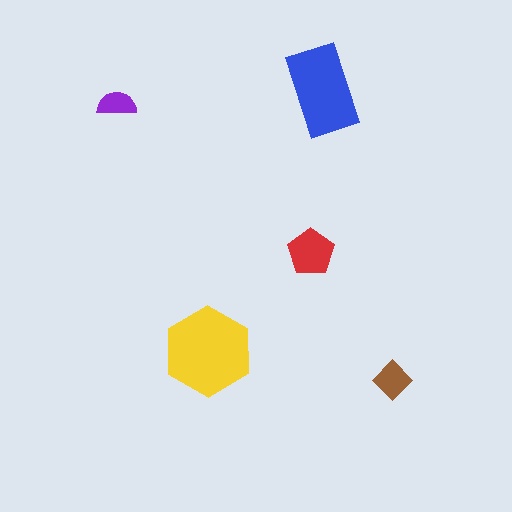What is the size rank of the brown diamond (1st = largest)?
4th.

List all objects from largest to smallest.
The yellow hexagon, the blue rectangle, the red pentagon, the brown diamond, the purple semicircle.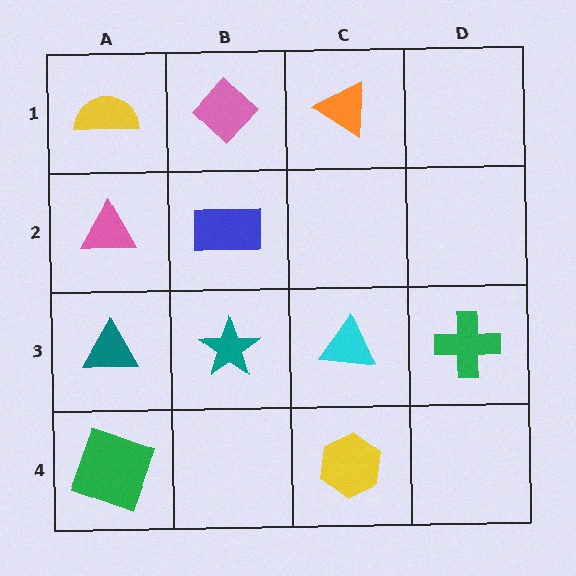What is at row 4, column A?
A green square.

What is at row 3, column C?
A cyan triangle.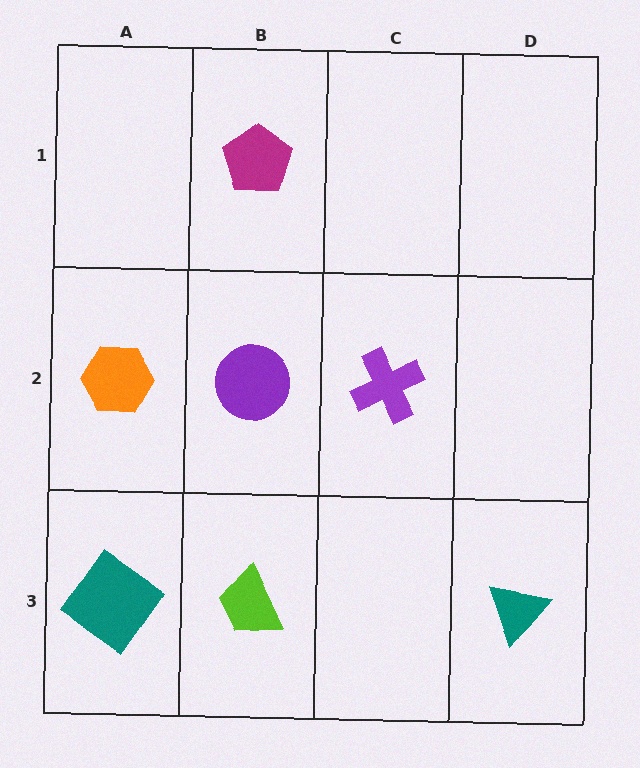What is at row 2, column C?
A purple cross.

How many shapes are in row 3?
3 shapes.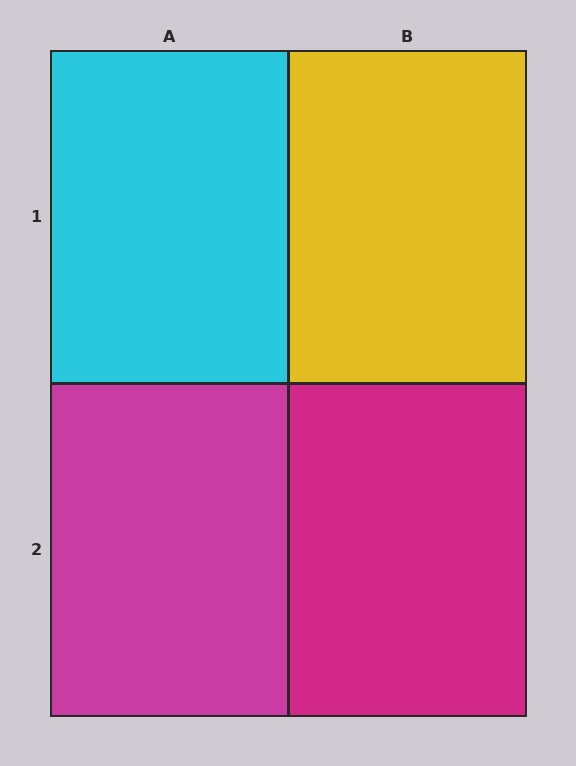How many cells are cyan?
1 cell is cyan.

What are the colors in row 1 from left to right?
Cyan, yellow.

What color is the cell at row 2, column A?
Magenta.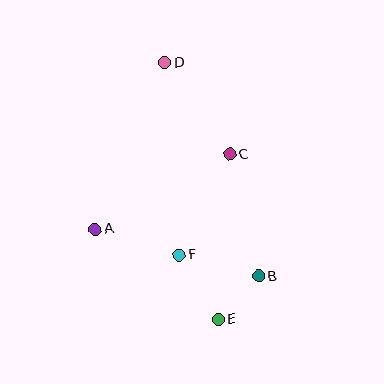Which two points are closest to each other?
Points B and E are closest to each other.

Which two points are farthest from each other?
Points D and E are farthest from each other.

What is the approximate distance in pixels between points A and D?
The distance between A and D is approximately 181 pixels.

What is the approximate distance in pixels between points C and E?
The distance between C and E is approximately 165 pixels.